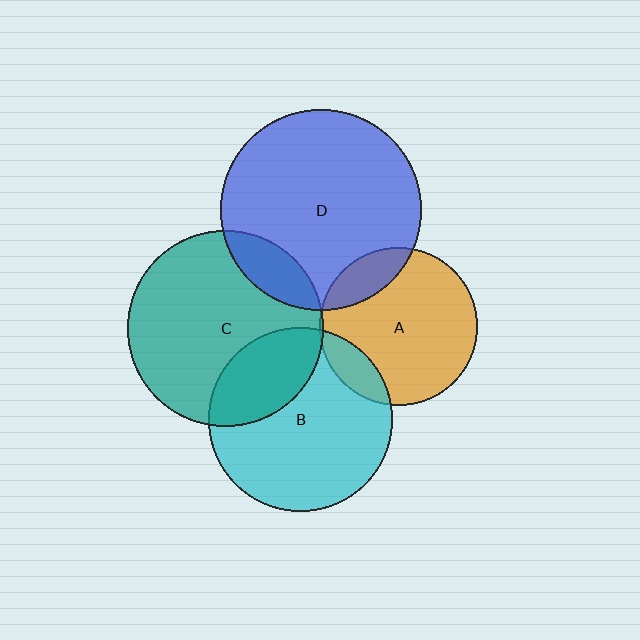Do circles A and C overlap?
Yes.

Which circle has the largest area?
Circle D (blue).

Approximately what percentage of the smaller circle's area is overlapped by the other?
Approximately 5%.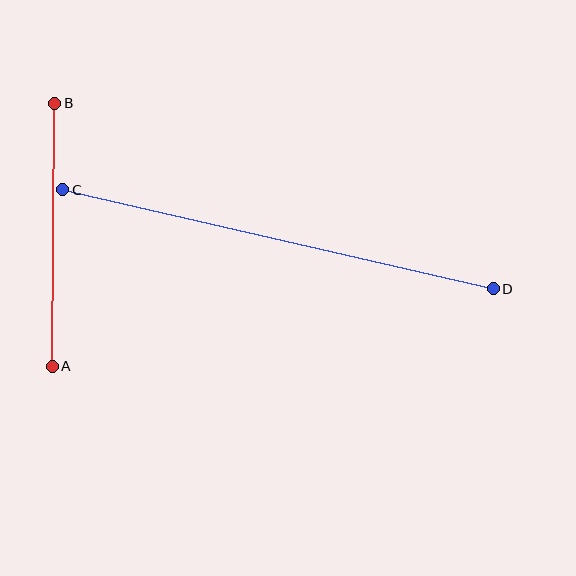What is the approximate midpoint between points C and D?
The midpoint is at approximately (278, 239) pixels.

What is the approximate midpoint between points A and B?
The midpoint is at approximately (53, 235) pixels.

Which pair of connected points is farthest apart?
Points C and D are farthest apart.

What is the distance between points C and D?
The distance is approximately 442 pixels.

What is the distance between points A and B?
The distance is approximately 263 pixels.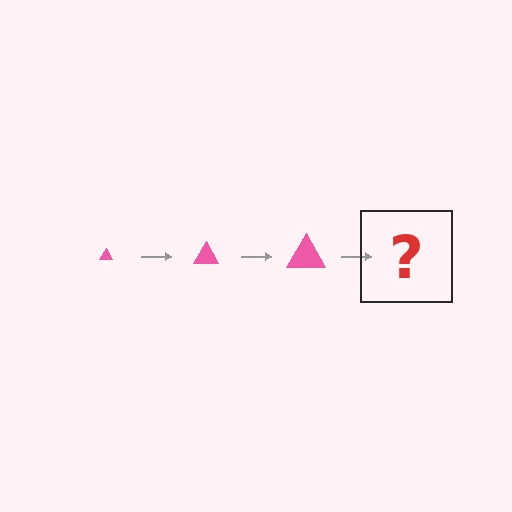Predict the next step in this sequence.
The next step is a pink triangle, larger than the previous one.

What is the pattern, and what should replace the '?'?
The pattern is that the triangle gets progressively larger each step. The '?' should be a pink triangle, larger than the previous one.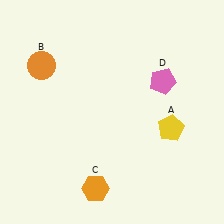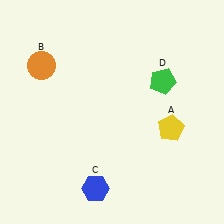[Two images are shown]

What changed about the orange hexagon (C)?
In Image 1, C is orange. In Image 2, it changed to blue.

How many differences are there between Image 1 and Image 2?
There are 2 differences between the two images.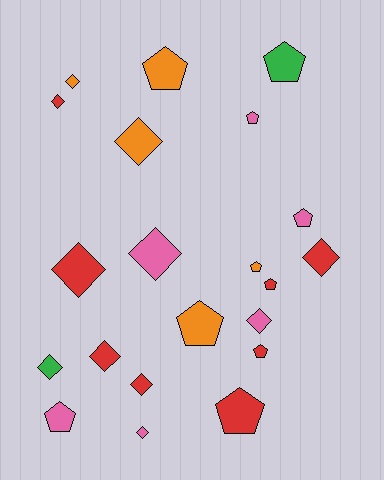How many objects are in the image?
There are 21 objects.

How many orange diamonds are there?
There are 2 orange diamonds.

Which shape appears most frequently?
Diamond, with 11 objects.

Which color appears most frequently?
Red, with 8 objects.